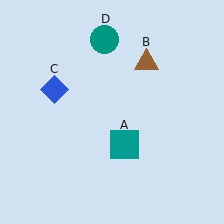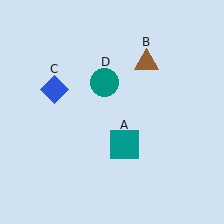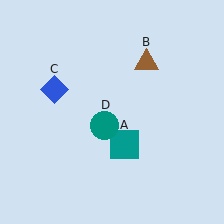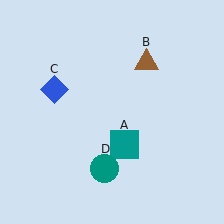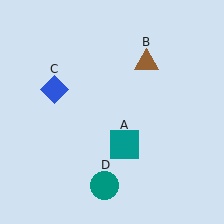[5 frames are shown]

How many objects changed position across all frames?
1 object changed position: teal circle (object D).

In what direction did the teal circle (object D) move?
The teal circle (object D) moved down.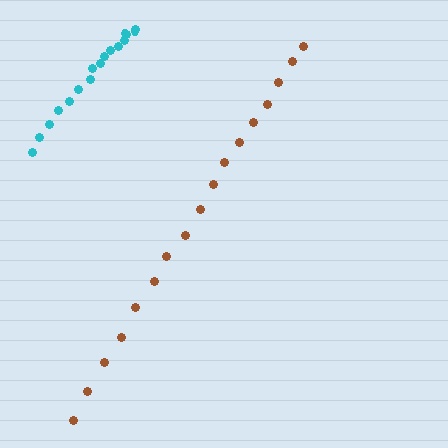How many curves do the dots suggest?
There are 2 distinct paths.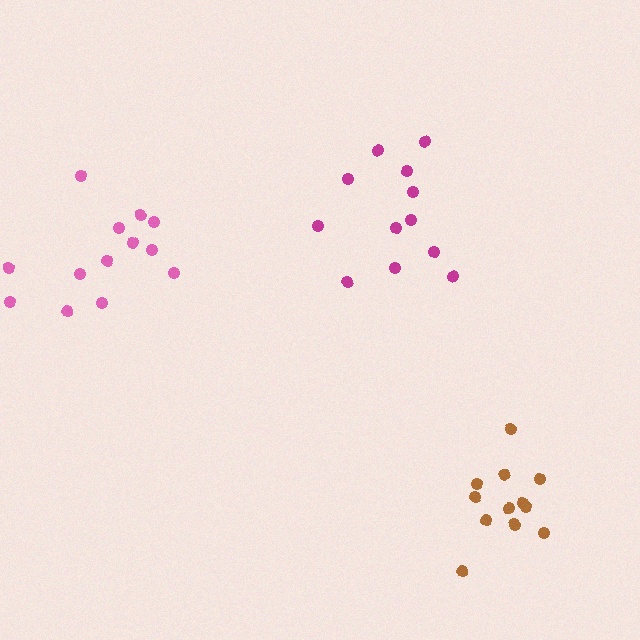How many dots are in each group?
Group 1: 13 dots, Group 2: 12 dots, Group 3: 12 dots (37 total).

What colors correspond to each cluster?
The clusters are colored: pink, magenta, brown.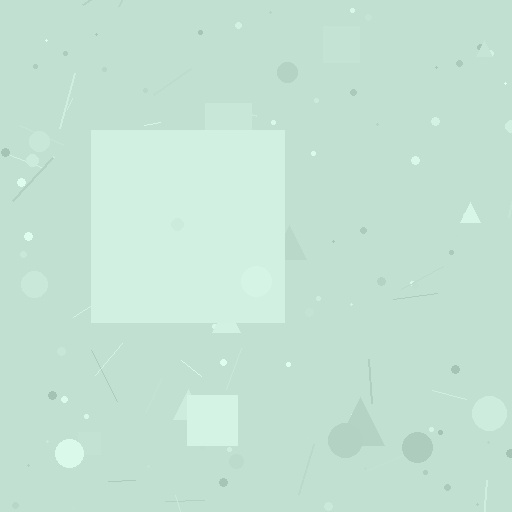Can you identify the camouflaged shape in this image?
The camouflaged shape is a square.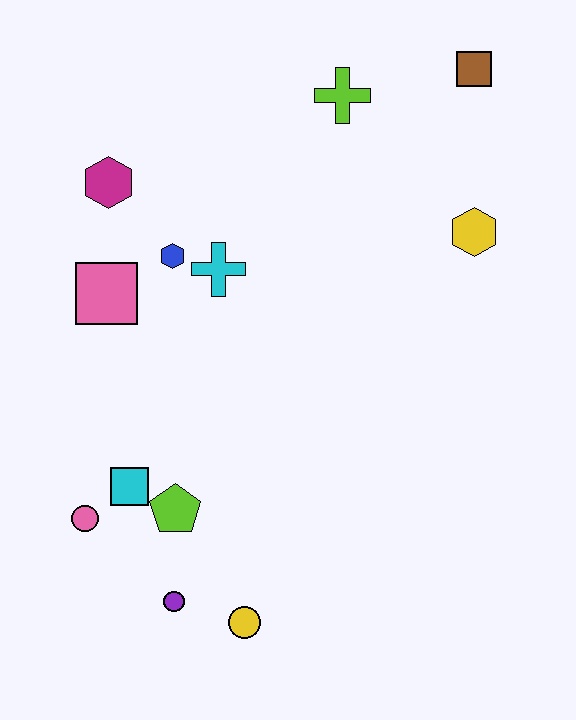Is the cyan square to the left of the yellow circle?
Yes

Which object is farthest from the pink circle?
The brown square is farthest from the pink circle.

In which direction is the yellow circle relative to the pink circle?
The yellow circle is to the right of the pink circle.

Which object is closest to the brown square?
The lime cross is closest to the brown square.